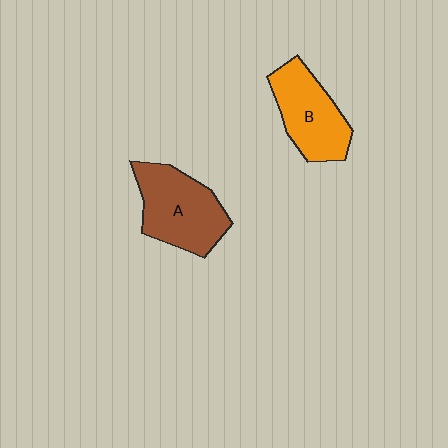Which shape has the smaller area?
Shape B (orange).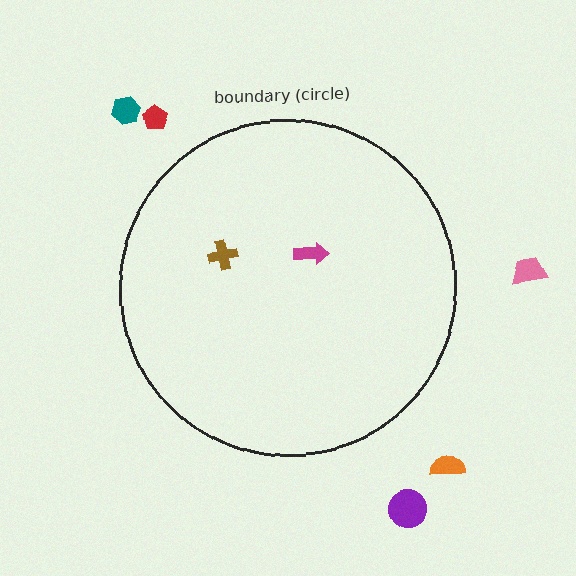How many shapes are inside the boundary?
2 inside, 5 outside.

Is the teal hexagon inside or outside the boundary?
Outside.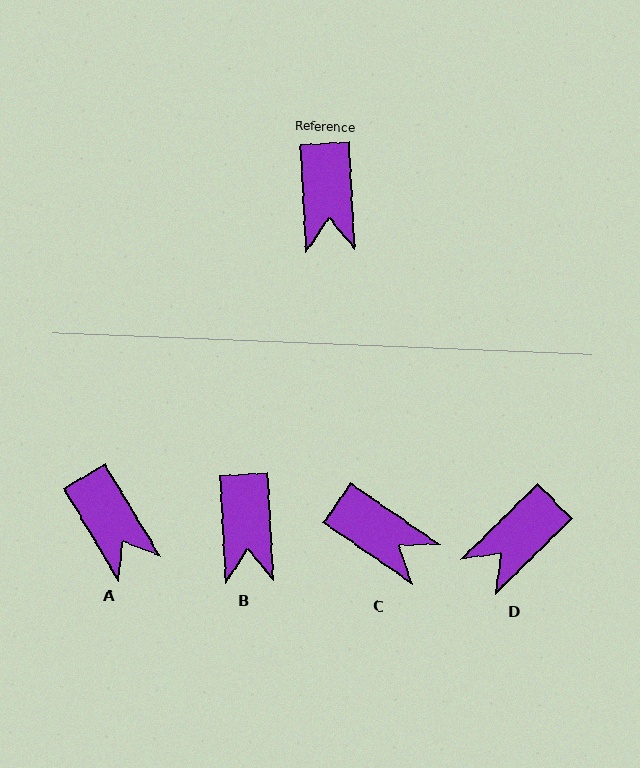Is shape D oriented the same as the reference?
No, it is off by about 49 degrees.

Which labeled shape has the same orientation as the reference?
B.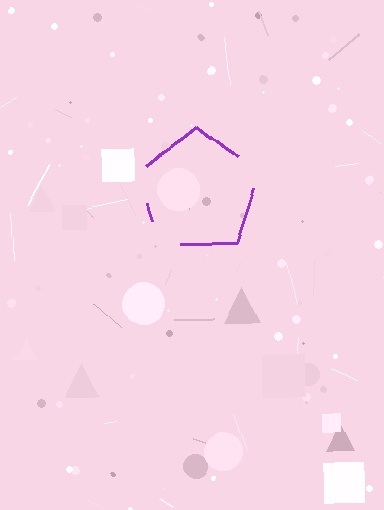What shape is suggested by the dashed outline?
The dashed outline suggests a pentagon.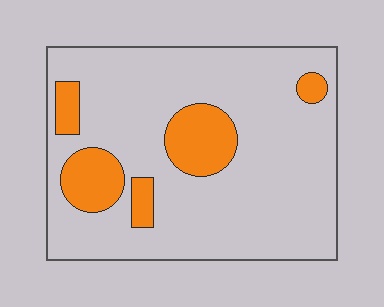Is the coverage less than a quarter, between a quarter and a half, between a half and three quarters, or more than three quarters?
Less than a quarter.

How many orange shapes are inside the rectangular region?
5.